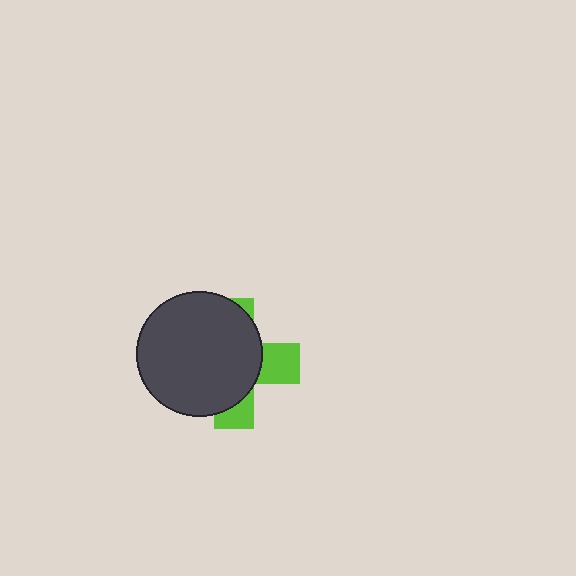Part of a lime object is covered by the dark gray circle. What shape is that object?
It is a cross.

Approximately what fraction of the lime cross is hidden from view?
Roughly 69% of the lime cross is hidden behind the dark gray circle.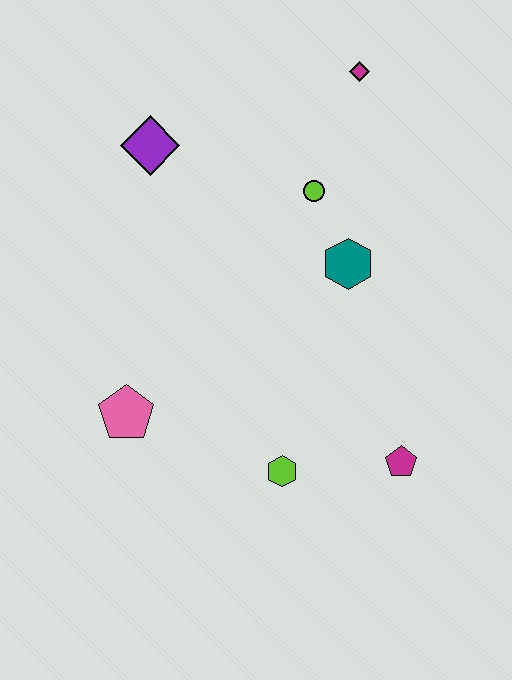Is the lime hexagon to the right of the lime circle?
No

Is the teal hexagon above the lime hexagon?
Yes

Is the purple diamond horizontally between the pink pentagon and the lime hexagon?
Yes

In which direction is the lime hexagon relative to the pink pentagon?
The lime hexagon is to the right of the pink pentagon.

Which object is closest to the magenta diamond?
The lime circle is closest to the magenta diamond.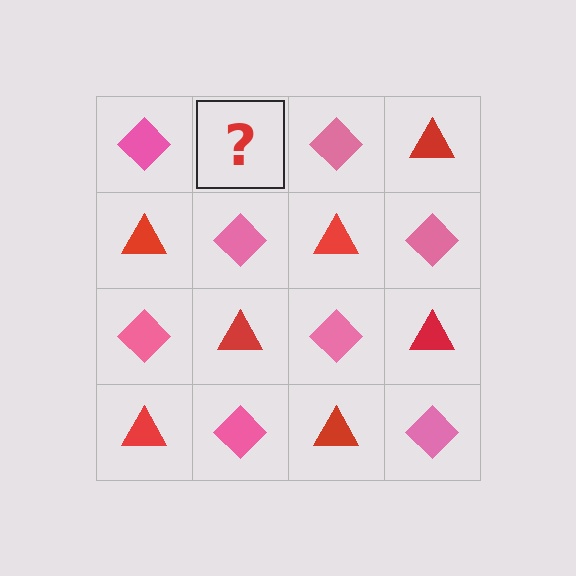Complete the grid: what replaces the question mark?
The question mark should be replaced with a red triangle.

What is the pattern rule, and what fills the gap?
The rule is that it alternates pink diamond and red triangle in a checkerboard pattern. The gap should be filled with a red triangle.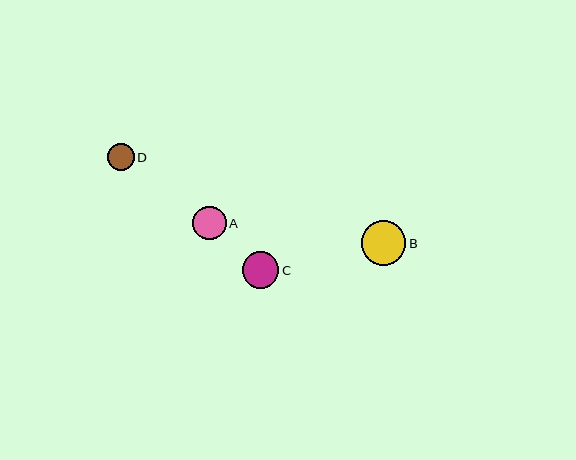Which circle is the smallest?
Circle D is the smallest with a size of approximately 27 pixels.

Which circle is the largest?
Circle B is the largest with a size of approximately 44 pixels.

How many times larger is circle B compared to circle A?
Circle B is approximately 1.3 times the size of circle A.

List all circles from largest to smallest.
From largest to smallest: B, C, A, D.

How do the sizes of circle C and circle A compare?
Circle C and circle A are approximately the same size.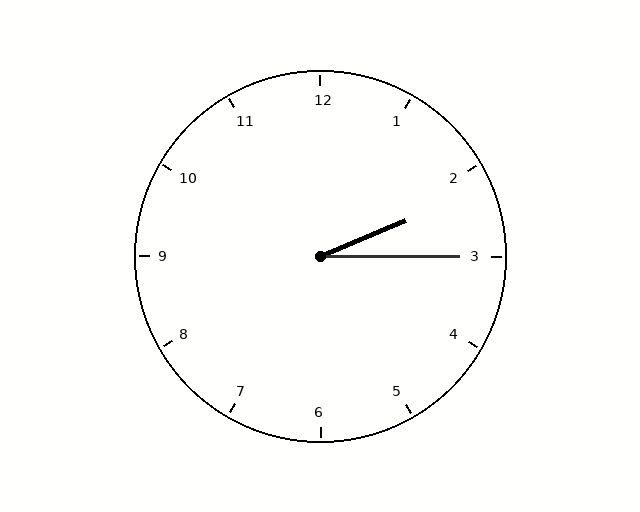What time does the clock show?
2:15.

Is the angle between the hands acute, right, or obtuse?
It is acute.